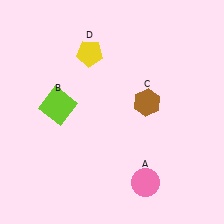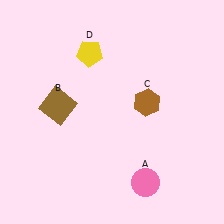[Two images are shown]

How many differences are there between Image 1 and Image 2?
There is 1 difference between the two images.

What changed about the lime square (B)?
In Image 1, B is lime. In Image 2, it changed to brown.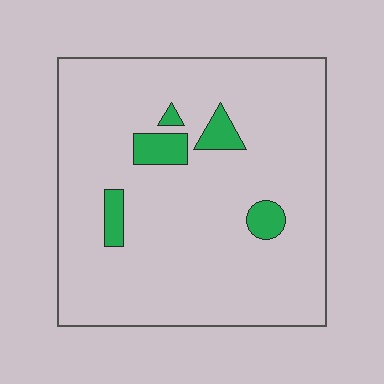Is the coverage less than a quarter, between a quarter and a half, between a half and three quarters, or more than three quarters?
Less than a quarter.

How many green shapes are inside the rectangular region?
5.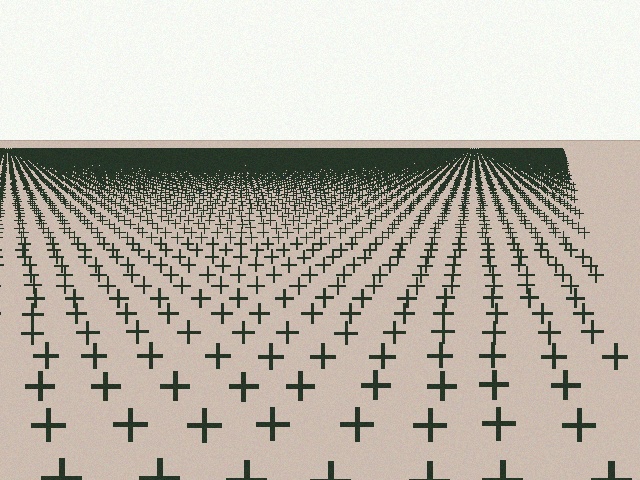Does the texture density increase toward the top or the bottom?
Density increases toward the top.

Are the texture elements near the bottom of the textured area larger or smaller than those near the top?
Larger. Near the bottom, elements are closer to the viewer and appear at a bigger on-screen size.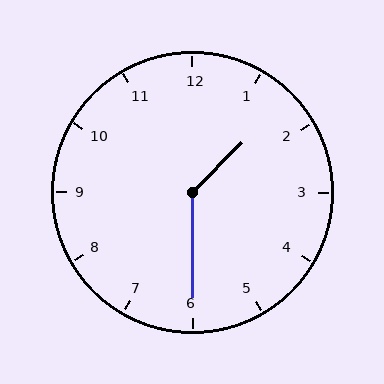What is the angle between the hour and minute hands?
Approximately 135 degrees.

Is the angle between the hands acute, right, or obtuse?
It is obtuse.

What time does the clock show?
1:30.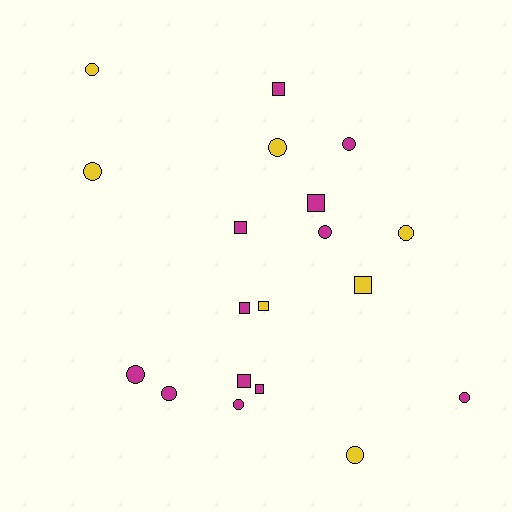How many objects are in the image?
There are 19 objects.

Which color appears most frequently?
Magenta, with 12 objects.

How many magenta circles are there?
There are 6 magenta circles.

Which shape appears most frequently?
Circle, with 11 objects.